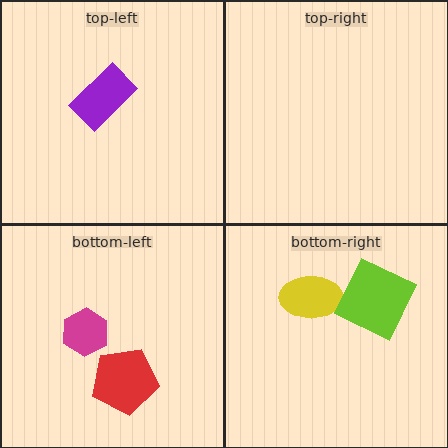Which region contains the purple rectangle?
The top-left region.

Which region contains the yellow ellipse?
The bottom-right region.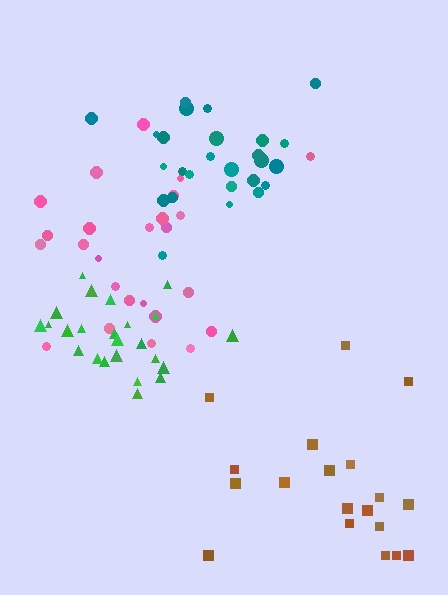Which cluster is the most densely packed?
Green.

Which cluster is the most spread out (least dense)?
Brown.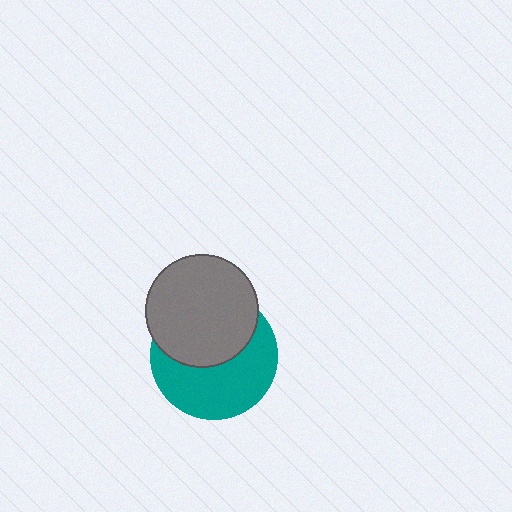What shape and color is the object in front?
The object in front is a gray circle.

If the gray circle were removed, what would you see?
You would see the complete teal circle.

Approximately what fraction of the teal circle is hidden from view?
Roughly 46% of the teal circle is hidden behind the gray circle.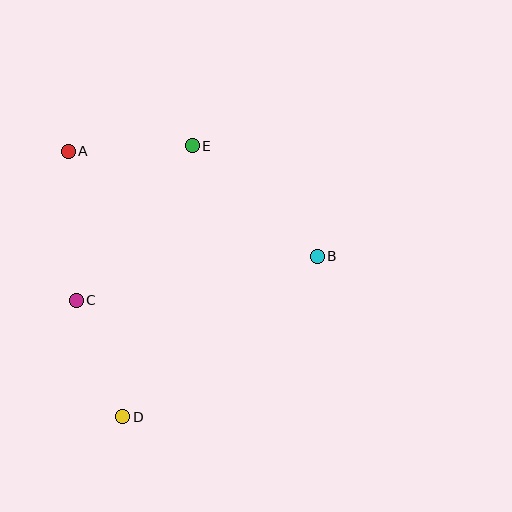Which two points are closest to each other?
Points A and E are closest to each other.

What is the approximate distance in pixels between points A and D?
The distance between A and D is approximately 271 pixels.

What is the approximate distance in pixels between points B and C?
The distance between B and C is approximately 245 pixels.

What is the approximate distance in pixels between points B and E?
The distance between B and E is approximately 167 pixels.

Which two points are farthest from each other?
Points D and E are farthest from each other.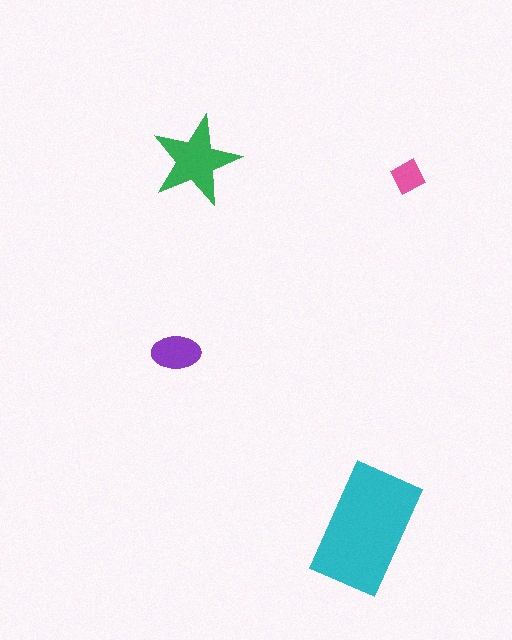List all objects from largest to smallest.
The cyan rectangle, the green star, the purple ellipse, the pink diamond.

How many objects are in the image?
There are 4 objects in the image.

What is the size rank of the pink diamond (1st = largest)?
4th.